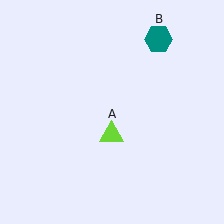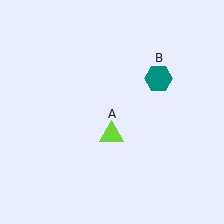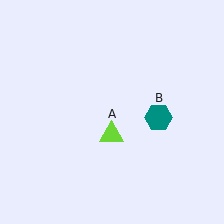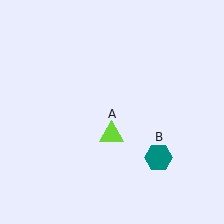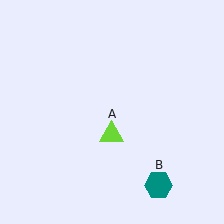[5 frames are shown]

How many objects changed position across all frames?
1 object changed position: teal hexagon (object B).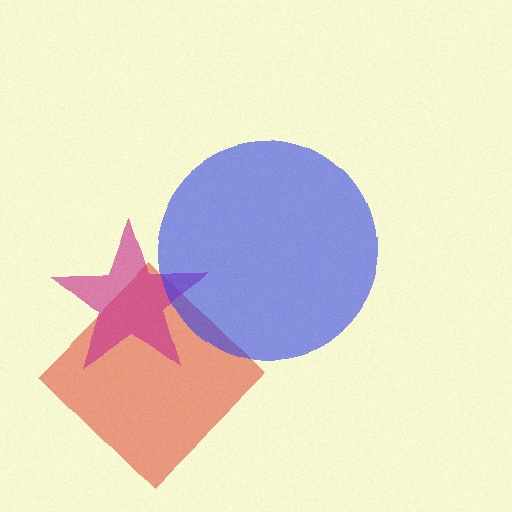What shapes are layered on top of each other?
The layered shapes are: a red diamond, a magenta star, a blue circle.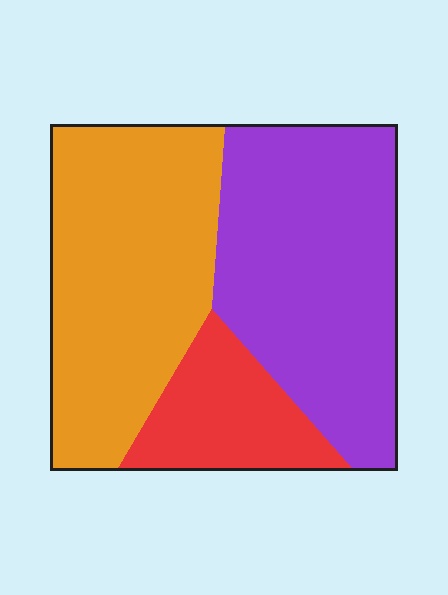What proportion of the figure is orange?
Orange covers 41% of the figure.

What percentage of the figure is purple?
Purple covers around 45% of the figure.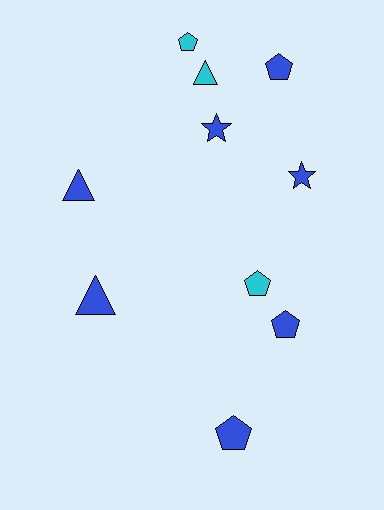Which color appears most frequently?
Blue, with 7 objects.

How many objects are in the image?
There are 10 objects.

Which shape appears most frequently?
Pentagon, with 5 objects.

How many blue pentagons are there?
There are 3 blue pentagons.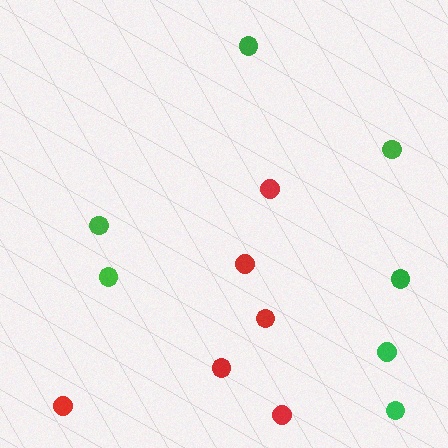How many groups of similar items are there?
There are 2 groups: one group of green circles (7) and one group of red circles (6).